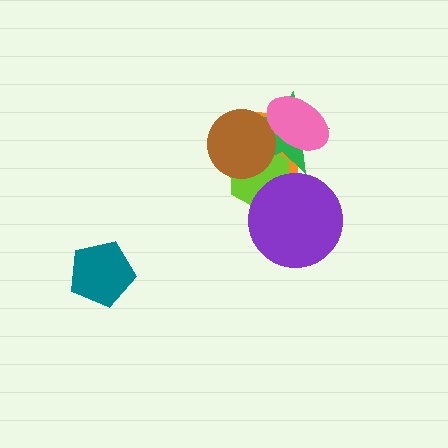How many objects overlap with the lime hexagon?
4 objects overlap with the lime hexagon.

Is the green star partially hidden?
Yes, it is partially covered by another shape.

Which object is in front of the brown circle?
The pink ellipse is in front of the brown circle.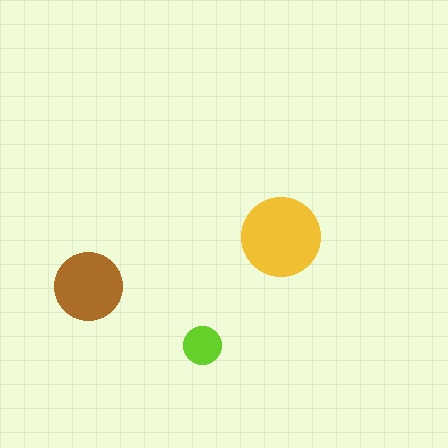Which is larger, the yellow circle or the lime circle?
The yellow one.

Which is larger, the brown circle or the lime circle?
The brown one.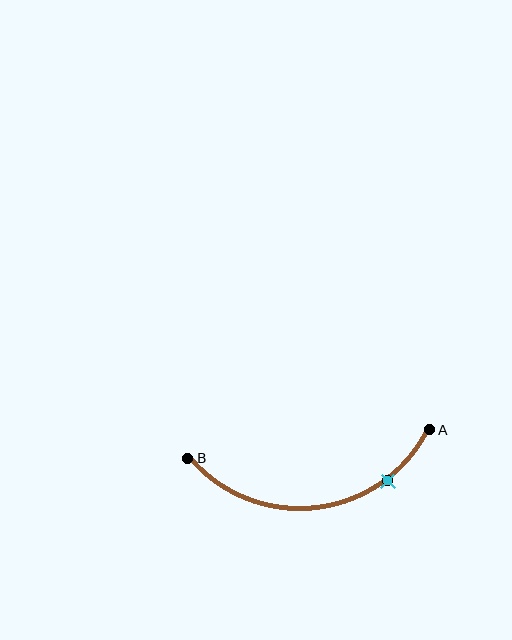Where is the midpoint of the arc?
The arc midpoint is the point on the curve farthest from the straight line joining A and B. It sits below that line.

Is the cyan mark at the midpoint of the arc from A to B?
No. The cyan mark lies on the arc but is closer to endpoint A. The arc midpoint would be at the point on the curve equidistant along the arc from both A and B.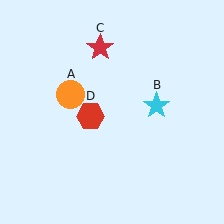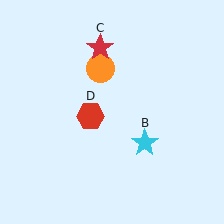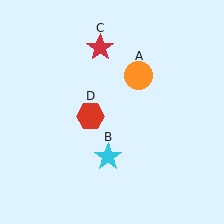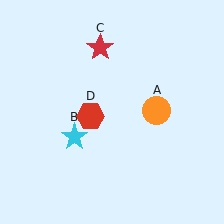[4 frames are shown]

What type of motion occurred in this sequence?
The orange circle (object A), cyan star (object B) rotated clockwise around the center of the scene.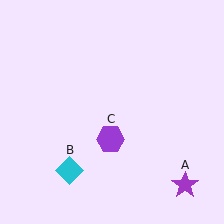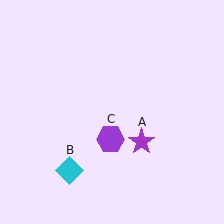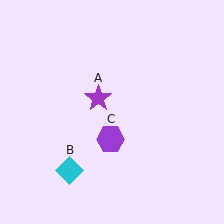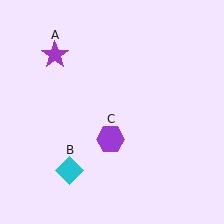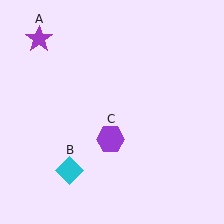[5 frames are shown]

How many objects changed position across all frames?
1 object changed position: purple star (object A).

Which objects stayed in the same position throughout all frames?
Cyan diamond (object B) and purple hexagon (object C) remained stationary.